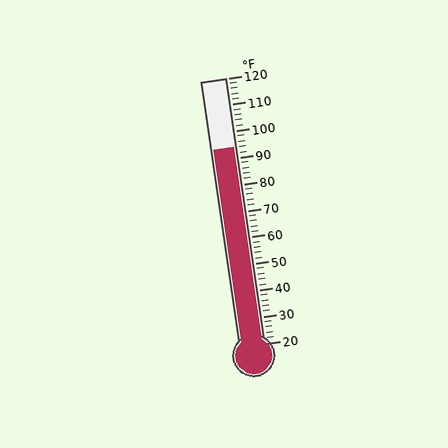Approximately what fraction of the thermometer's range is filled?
The thermometer is filled to approximately 75% of its range.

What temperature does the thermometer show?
The thermometer shows approximately 94°F.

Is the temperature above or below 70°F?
The temperature is above 70°F.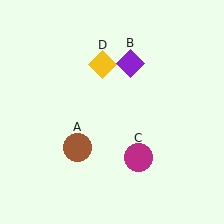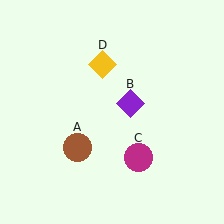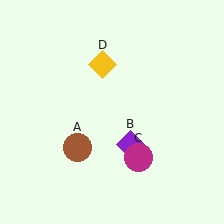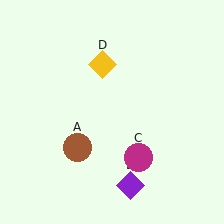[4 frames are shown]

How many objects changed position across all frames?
1 object changed position: purple diamond (object B).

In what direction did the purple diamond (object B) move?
The purple diamond (object B) moved down.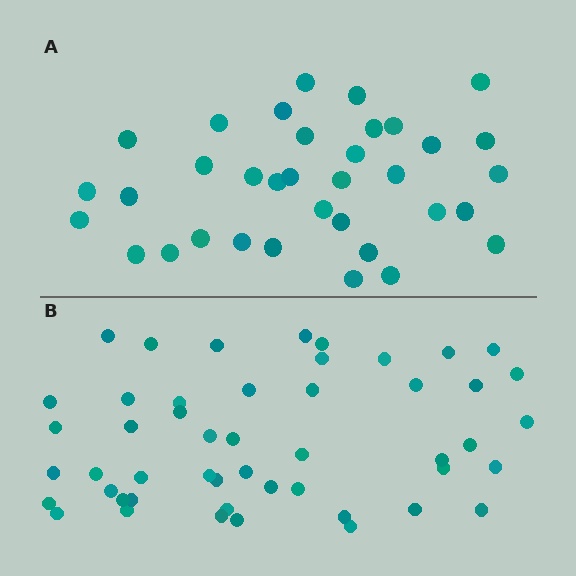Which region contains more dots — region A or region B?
Region B (the bottom region) has more dots.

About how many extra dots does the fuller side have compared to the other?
Region B has approximately 15 more dots than region A.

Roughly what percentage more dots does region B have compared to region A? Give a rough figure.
About 40% more.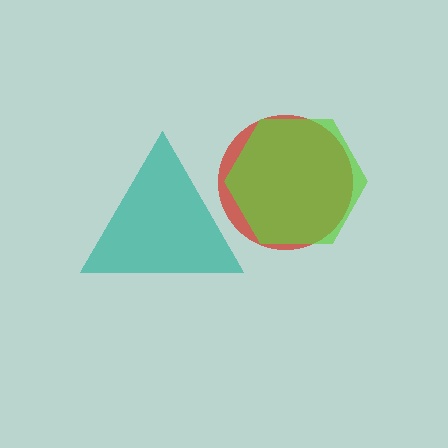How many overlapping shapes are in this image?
There are 3 overlapping shapes in the image.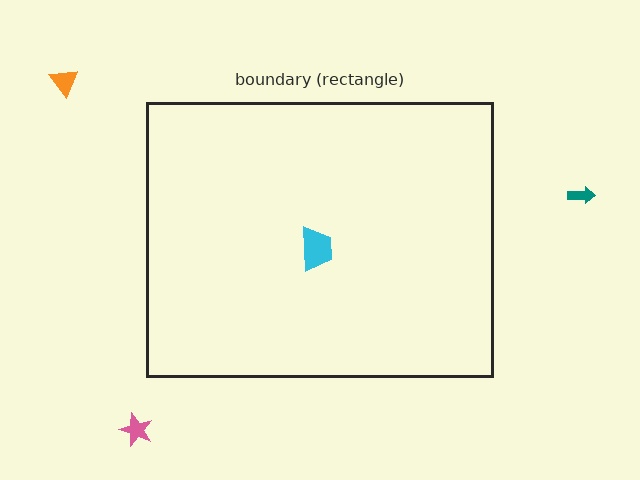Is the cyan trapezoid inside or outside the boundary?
Inside.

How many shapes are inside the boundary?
1 inside, 3 outside.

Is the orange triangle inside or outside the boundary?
Outside.